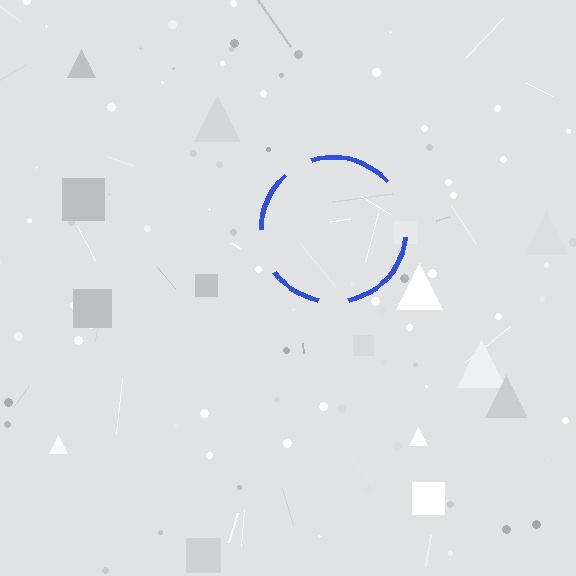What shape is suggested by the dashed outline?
The dashed outline suggests a circle.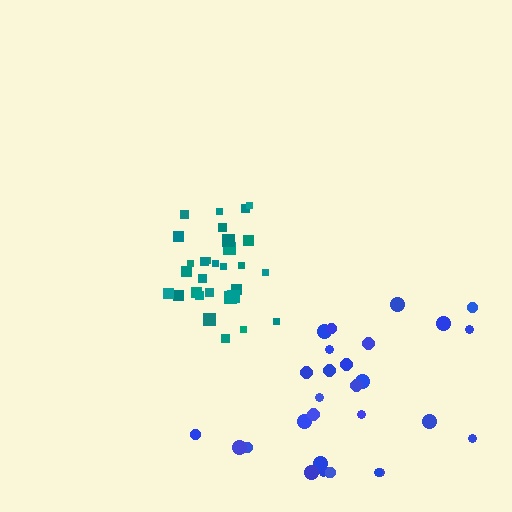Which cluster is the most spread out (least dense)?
Blue.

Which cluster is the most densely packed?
Teal.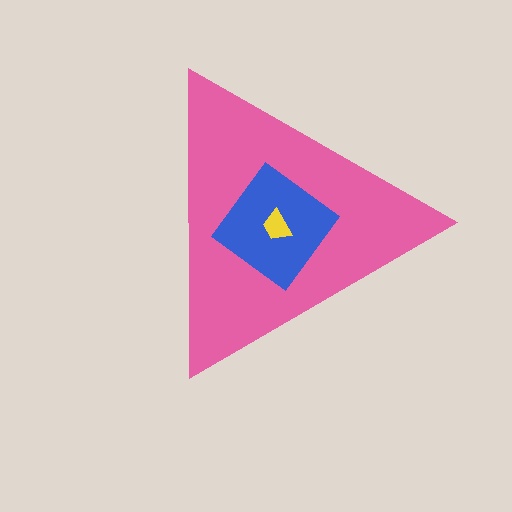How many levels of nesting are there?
3.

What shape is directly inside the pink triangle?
The blue diamond.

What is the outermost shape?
The pink triangle.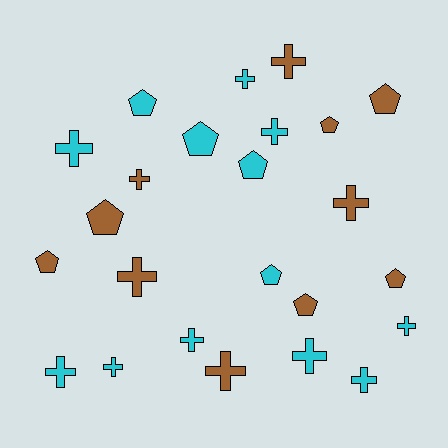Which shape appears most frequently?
Cross, with 14 objects.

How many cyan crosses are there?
There are 9 cyan crosses.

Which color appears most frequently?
Cyan, with 13 objects.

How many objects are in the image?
There are 24 objects.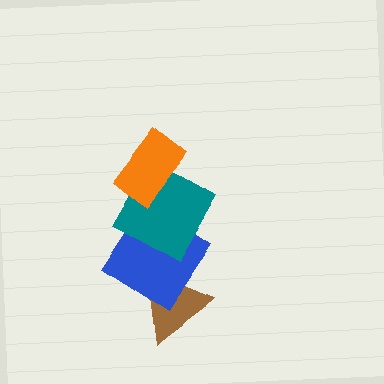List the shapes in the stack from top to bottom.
From top to bottom: the orange rectangle, the teal square, the blue diamond, the brown triangle.